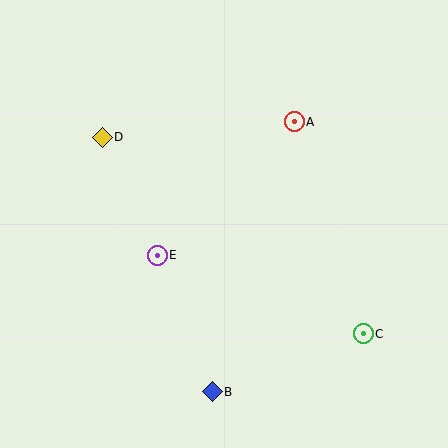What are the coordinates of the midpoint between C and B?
The midpoint between C and B is at (288, 363).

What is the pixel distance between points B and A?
The distance between B and A is 282 pixels.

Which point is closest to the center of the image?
Point E at (157, 255) is closest to the center.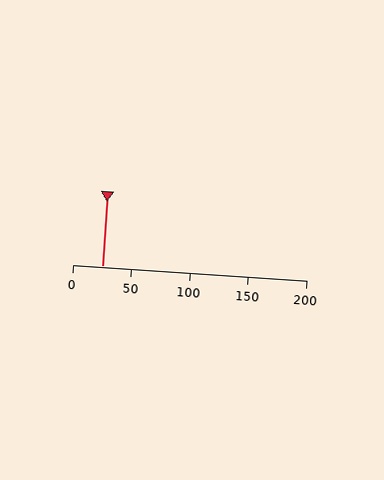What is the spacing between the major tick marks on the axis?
The major ticks are spaced 50 apart.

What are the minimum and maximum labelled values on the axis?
The axis runs from 0 to 200.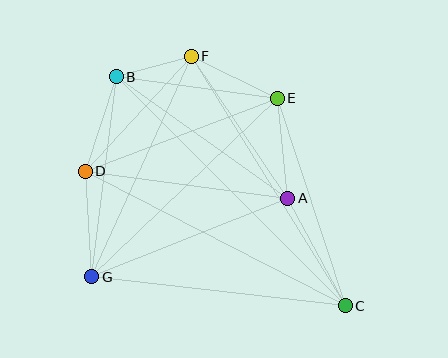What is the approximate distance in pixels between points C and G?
The distance between C and G is approximately 255 pixels.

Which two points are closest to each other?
Points B and F are closest to each other.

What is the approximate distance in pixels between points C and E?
The distance between C and E is approximately 219 pixels.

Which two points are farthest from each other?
Points B and C are farthest from each other.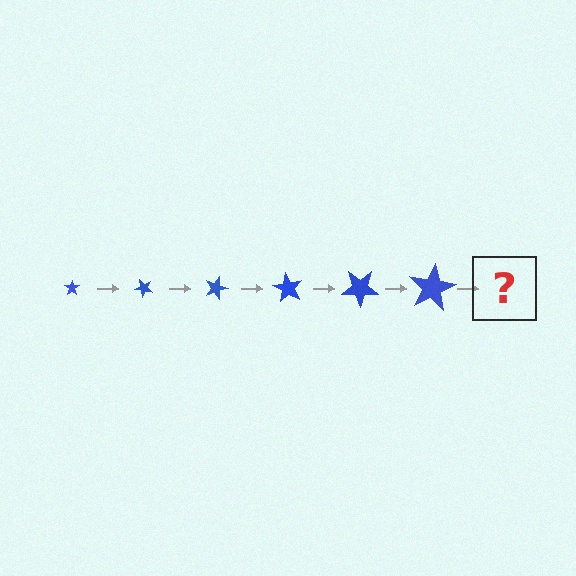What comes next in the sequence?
The next element should be a star, larger than the previous one and rotated 270 degrees from the start.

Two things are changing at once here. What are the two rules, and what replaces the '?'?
The two rules are that the star grows larger each step and it rotates 45 degrees each step. The '?' should be a star, larger than the previous one and rotated 270 degrees from the start.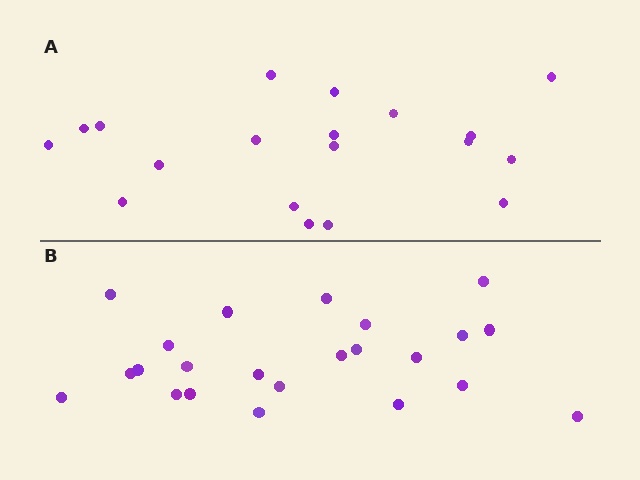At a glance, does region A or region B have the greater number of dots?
Region B (the bottom region) has more dots.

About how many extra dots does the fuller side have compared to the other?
Region B has about 4 more dots than region A.